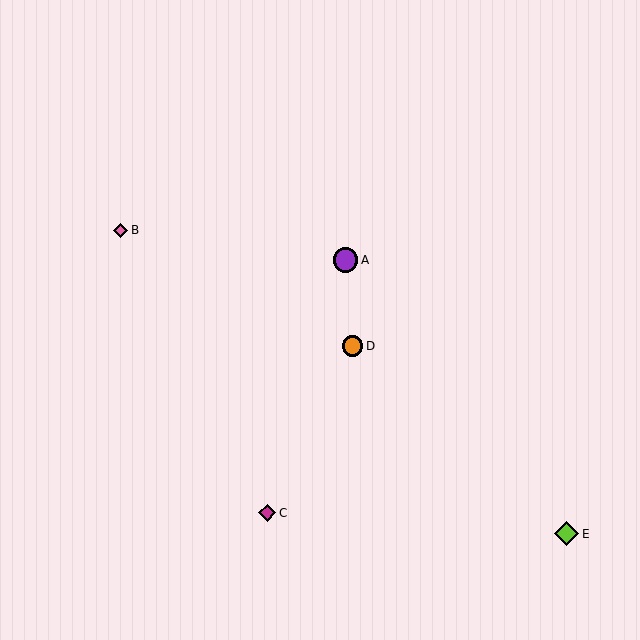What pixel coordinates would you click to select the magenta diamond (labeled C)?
Click at (267, 513) to select the magenta diamond C.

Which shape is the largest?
The purple circle (labeled A) is the largest.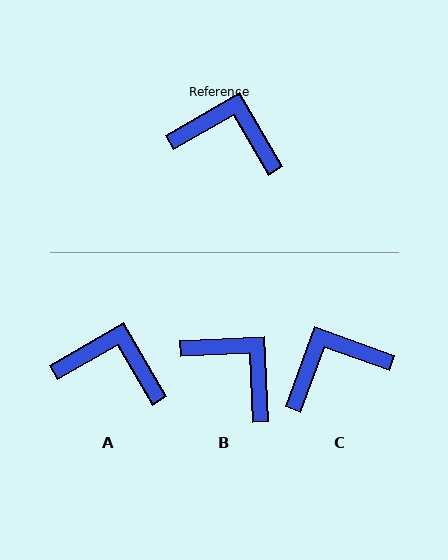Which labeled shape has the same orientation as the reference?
A.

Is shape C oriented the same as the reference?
No, it is off by about 40 degrees.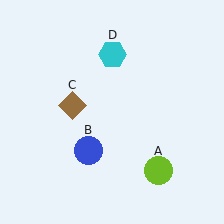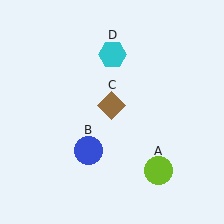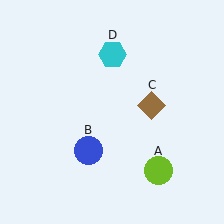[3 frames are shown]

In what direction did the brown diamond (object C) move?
The brown diamond (object C) moved right.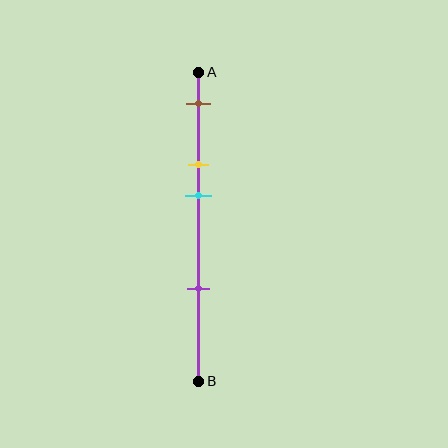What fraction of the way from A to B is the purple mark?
The purple mark is approximately 70% (0.7) of the way from A to B.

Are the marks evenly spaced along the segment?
No, the marks are not evenly spaced.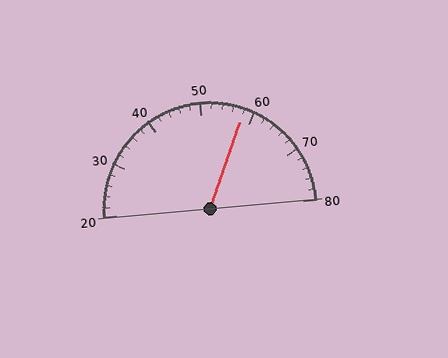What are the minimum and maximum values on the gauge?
The gauge ranges from 20 to 80.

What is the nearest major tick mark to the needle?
The nearest major tick mark is 60.